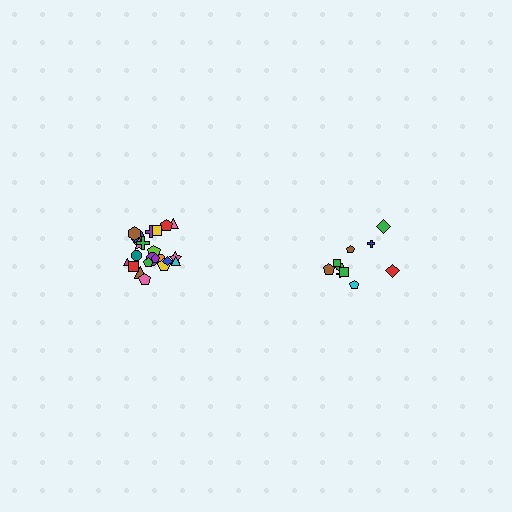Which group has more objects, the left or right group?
The left group.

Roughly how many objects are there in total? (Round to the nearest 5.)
Roughly 30 objects in total.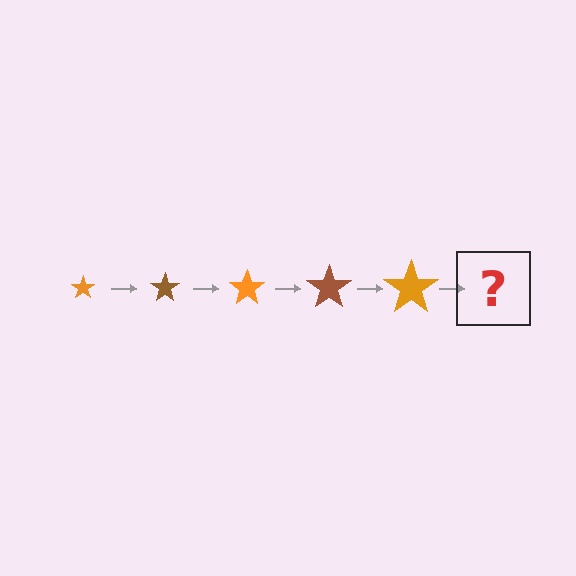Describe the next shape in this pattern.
It should be a brown star, larger than the previous one.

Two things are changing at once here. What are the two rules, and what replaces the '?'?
The two rules are that the star grows larger each step and the color cycles through orange and brown. The '?' should be a brown star, larger than the previous one.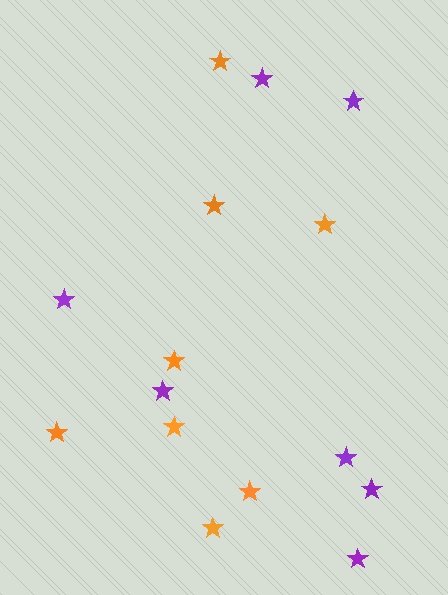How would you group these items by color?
There are 2 groups: one group of orange stars (8) and one group of purple stars (7).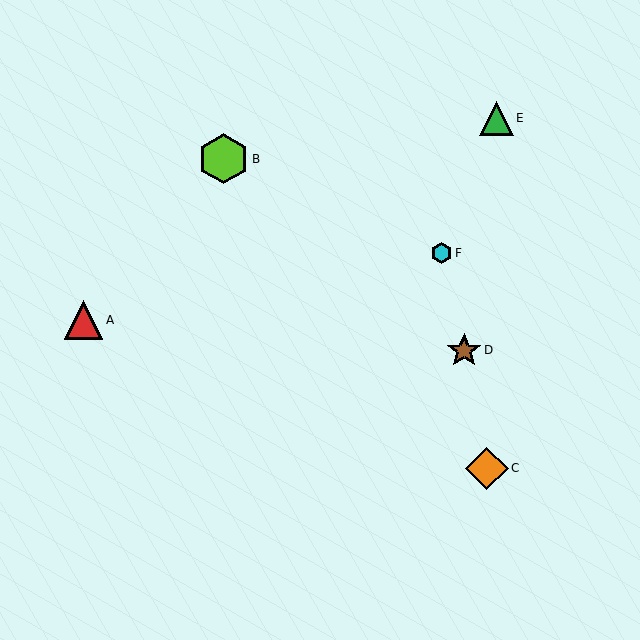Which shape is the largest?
The lime hexagon (labeled B) is the largest.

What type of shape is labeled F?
Shape F is a cyan hexagon.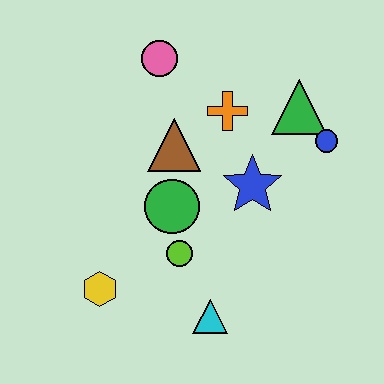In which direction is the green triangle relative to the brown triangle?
The green triangle is to the right of the brown triangle.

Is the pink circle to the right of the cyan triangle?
No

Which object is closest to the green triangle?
The blue circle is closest to the green triangle.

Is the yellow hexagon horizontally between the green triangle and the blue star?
No